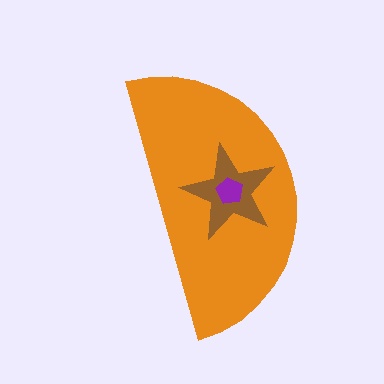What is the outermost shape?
The orange semicircle.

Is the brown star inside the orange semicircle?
Yes.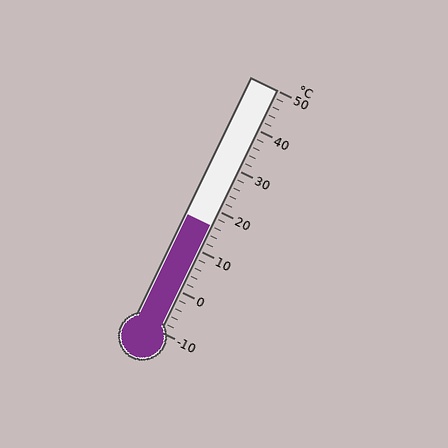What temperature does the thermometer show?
The thermometer shows approximately 16°C.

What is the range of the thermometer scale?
The thermometer scale ranges from -10°C to 50°C.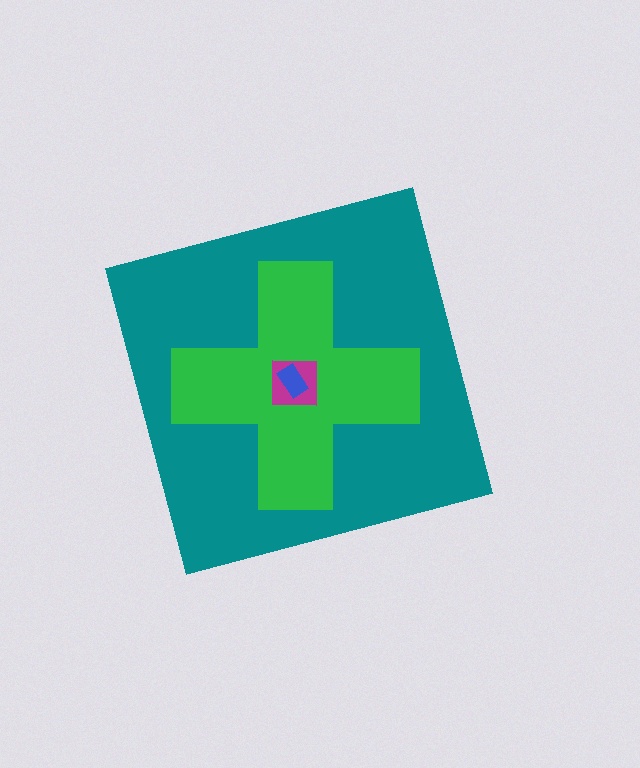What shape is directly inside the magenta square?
The blue rectangle.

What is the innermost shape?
The blue rectangle.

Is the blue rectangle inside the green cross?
Yes.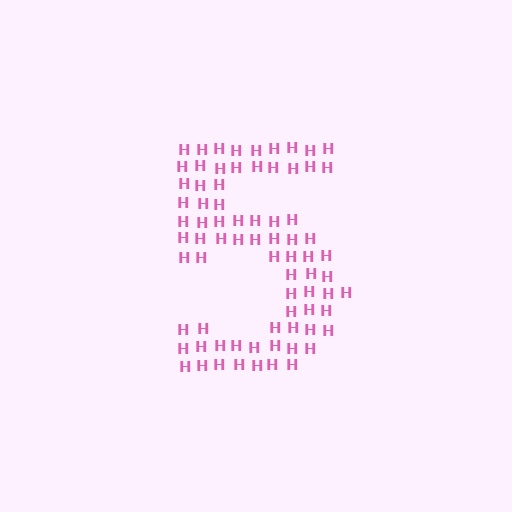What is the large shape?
The large shape is the digit 5.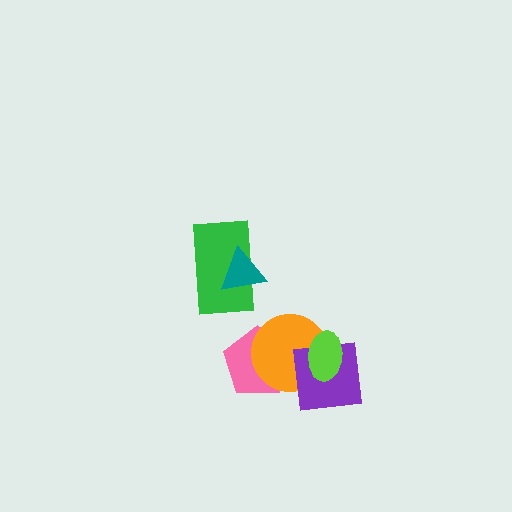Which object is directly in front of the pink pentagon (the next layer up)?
The orange circle is directly in front of the pink pentagon.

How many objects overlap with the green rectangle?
1 object overlaps with the green rectangle.